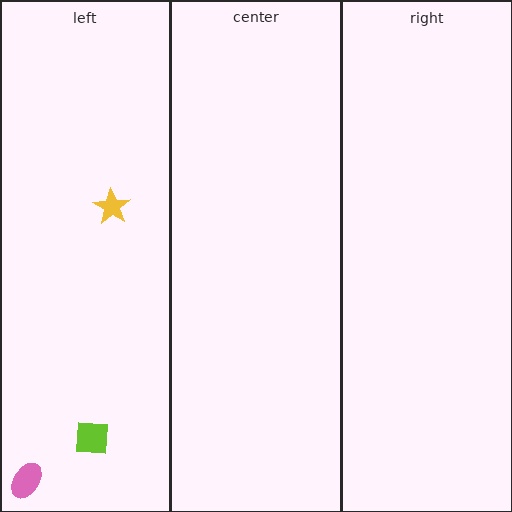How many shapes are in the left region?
3.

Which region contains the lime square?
The left region.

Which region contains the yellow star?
The left region.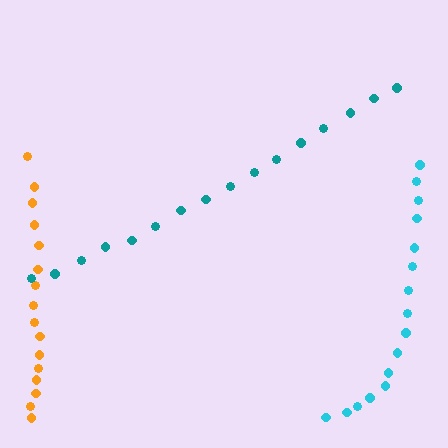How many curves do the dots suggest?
There are 3 distinct paths.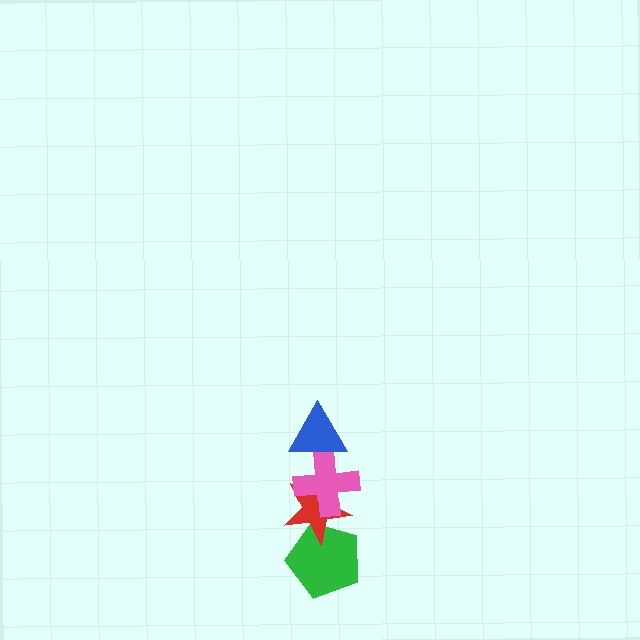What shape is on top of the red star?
The pink cross is on top of the red star.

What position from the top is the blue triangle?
The blue triangle is 1st from the top.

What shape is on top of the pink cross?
The blue triangle is on top of the pink cross.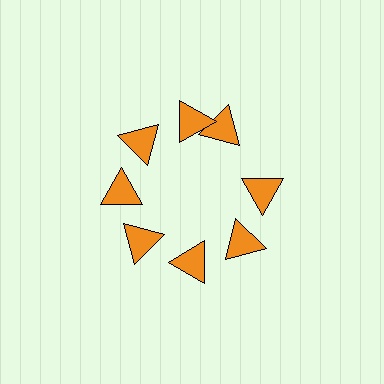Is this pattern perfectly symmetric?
No. The 8 orange triangles are arranged in a ring, but one element near the 2 o'clock position is rotated out of alignment along the ring, breaking the 8-fold rotational symmetry.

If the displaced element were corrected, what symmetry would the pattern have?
It would have 8-fold rotational symmetry — the pattern would map onto itself every 45 degrees.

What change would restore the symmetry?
The symmetry would be restored by rotating it back into even spacing with its neighbors so that all 8 triangles sit at equal angles and equal distance from the center.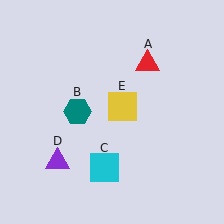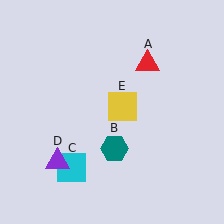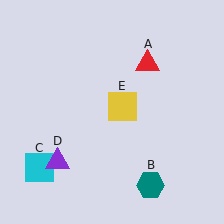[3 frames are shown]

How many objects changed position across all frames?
2 objects changed position: teal hexagon (object B), cyan square (object C).